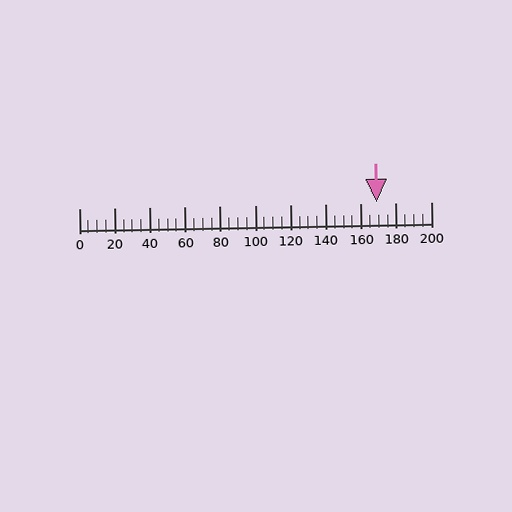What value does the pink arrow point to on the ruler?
The pink arrow points to approximately 169.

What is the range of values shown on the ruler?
The ruler shows values from 0 to 200.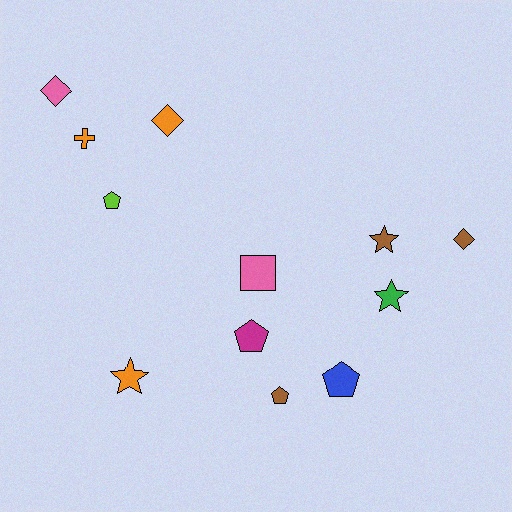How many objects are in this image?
There are 12 objects.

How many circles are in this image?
There are no circles.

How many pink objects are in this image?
There are 2 pink objects.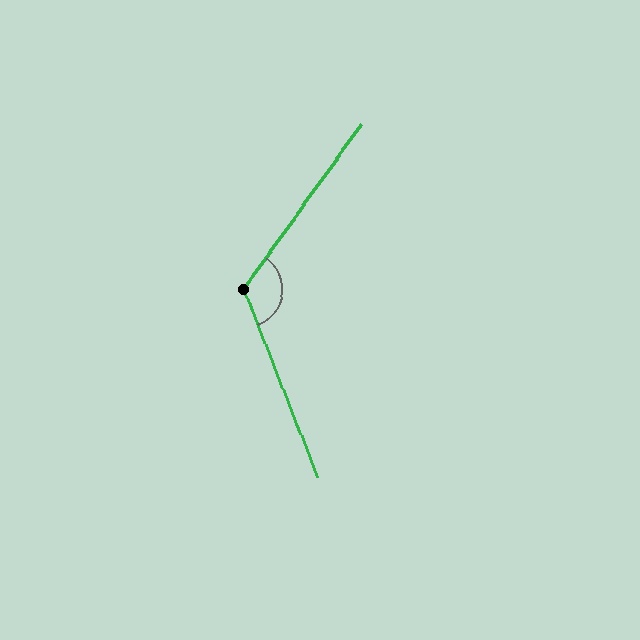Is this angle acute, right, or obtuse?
It is obtuse.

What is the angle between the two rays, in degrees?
Approximately 123 degrees.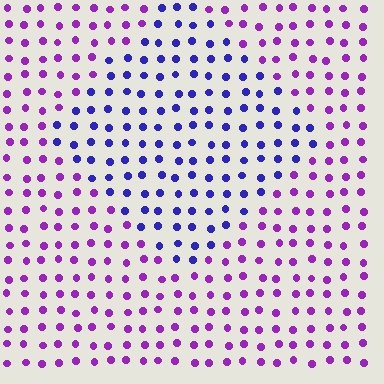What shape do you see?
I see a diamond.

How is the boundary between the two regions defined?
The boundary is defined purely by a slight shift in hue (about 44 degrees). Spacing, size, and orientation are identical on both sides.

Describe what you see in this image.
The image is filled with small purple elements in a uniform arrangement. A diamond-shaped region is visible where the elements are tinted to a slightly different hue, forming a subtle color boundary.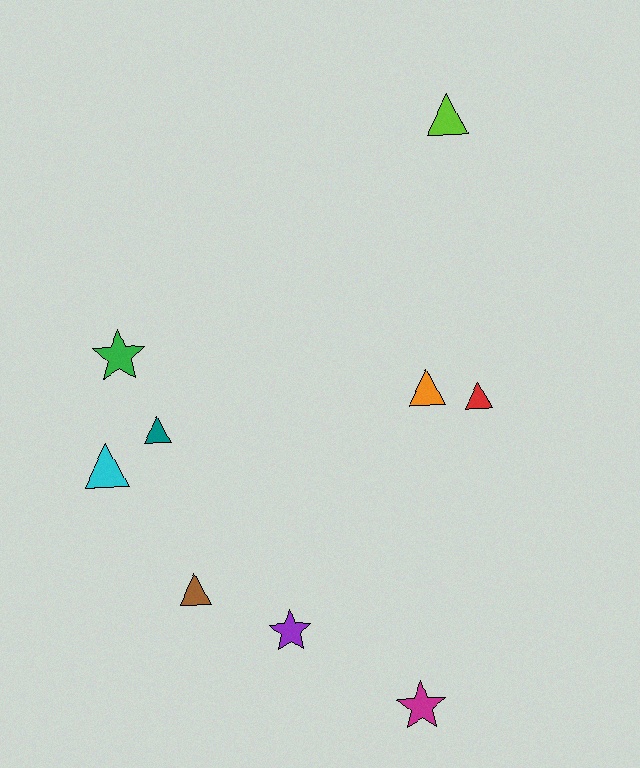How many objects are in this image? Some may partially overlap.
There are 9 objects.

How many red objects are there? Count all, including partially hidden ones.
There is 1 red object.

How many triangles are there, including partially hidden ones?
There are 6 triangles.